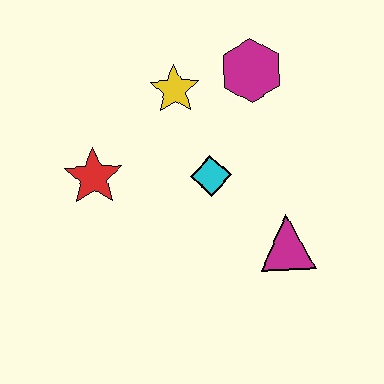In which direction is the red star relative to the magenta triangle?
The red star is to the left of the magenta triangle.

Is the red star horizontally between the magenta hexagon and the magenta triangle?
No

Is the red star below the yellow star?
Yes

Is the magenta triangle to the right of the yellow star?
Yes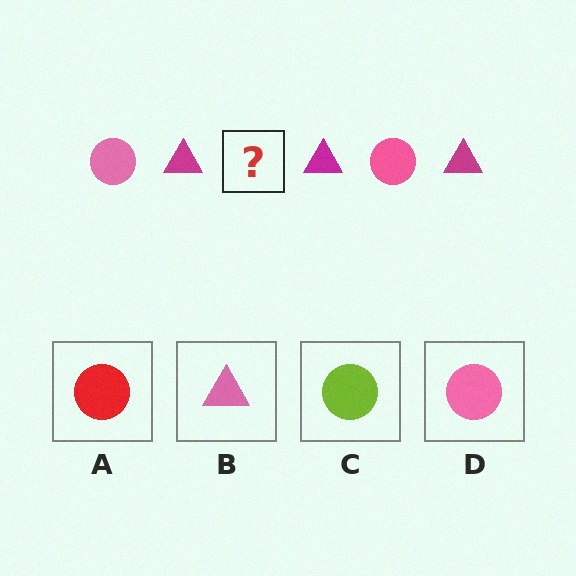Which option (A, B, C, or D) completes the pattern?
D.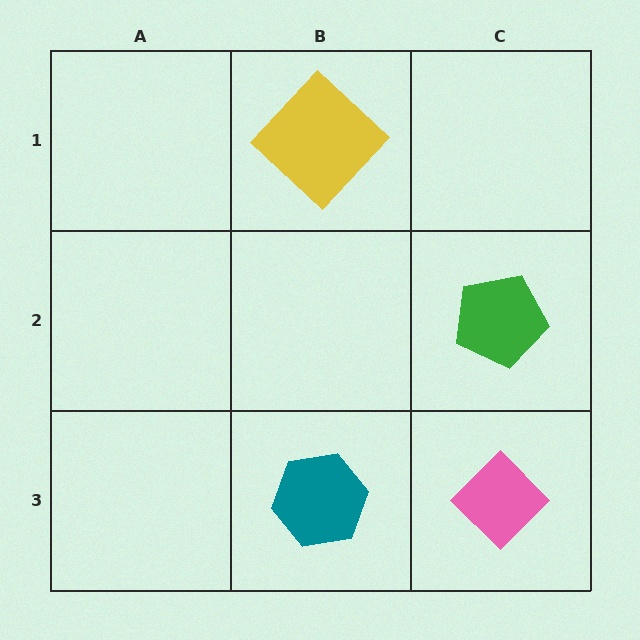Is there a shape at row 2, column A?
No, that cell is empty.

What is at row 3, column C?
A pink diamond.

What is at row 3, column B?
A teal hexagon.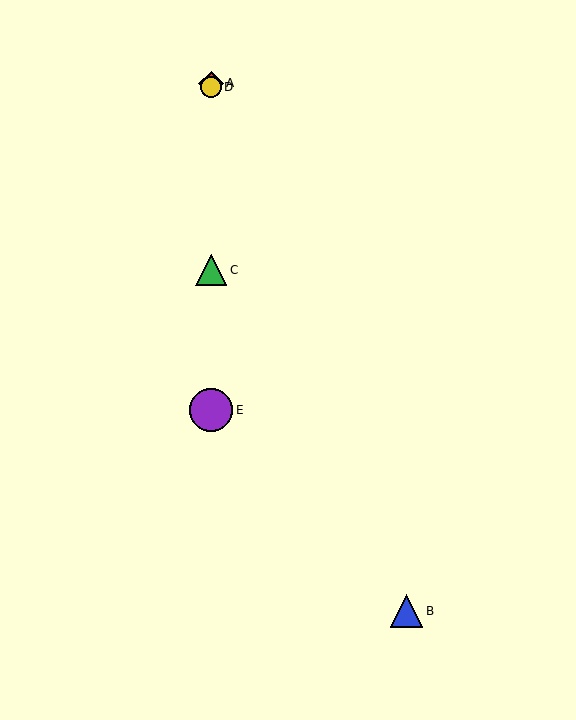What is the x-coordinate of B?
Object B is at x≈407.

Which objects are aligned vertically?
Objects A, C, D, E are aligned vertically.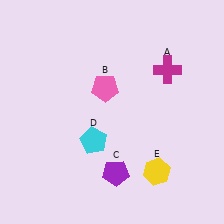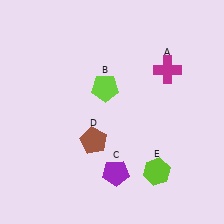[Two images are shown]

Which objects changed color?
B changed from pink to lime. D changed from cyan to brown. E changed from yellow to lime.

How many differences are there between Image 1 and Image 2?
There are 3 differences between the two images.